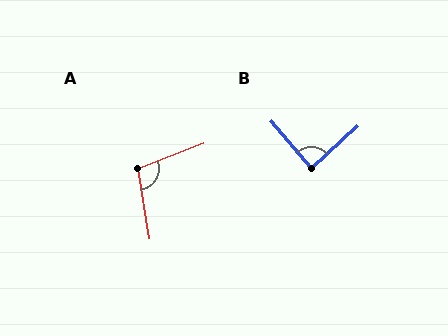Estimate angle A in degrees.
Approximately 102 degrees.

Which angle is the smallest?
B, at approximately 88 degrees.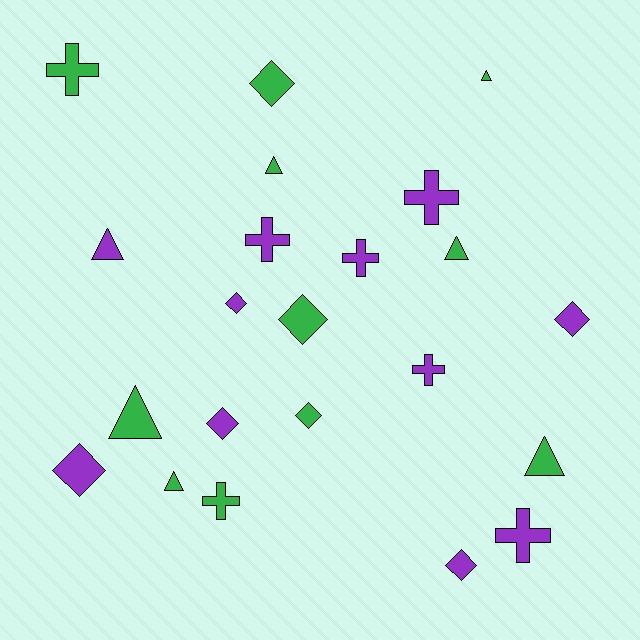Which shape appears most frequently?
Diamond, with 8 objects.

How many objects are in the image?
There are 22 objects.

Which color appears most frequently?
Purple, with 11 objects.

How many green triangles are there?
There are 6 green triangles.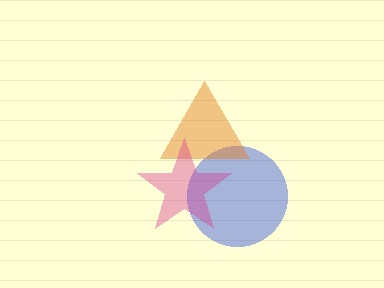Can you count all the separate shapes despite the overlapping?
Yes, there are 3 separate shapes.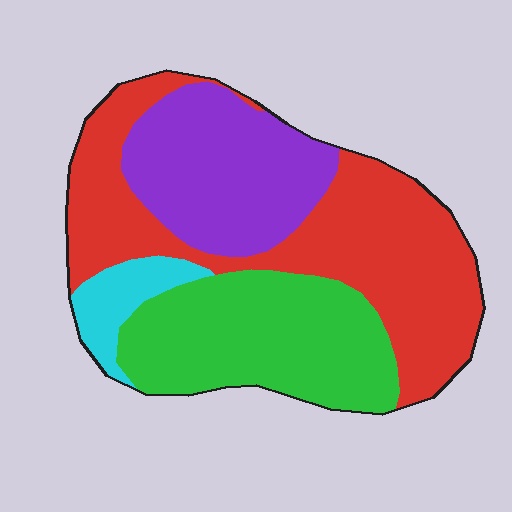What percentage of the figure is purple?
Purple covers 24% of the figure.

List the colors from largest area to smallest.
From largest to smallest: red, green, purple, cyan.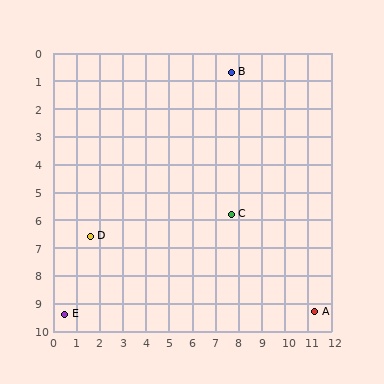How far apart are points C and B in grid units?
Points C and B are about 5.1 grid units apart.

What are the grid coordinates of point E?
Point E is at approximately (0.5, 9.4).